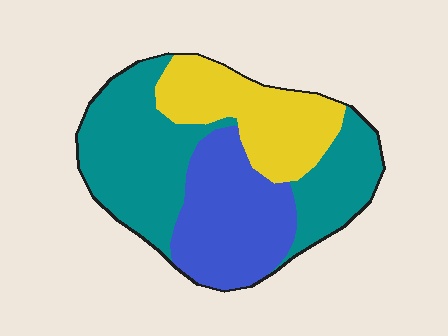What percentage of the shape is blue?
Blue takes up between a sixth and a third of the shape.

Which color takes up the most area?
Teal, at roughly 45%.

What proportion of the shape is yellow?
Yellow covers 26% of the shape.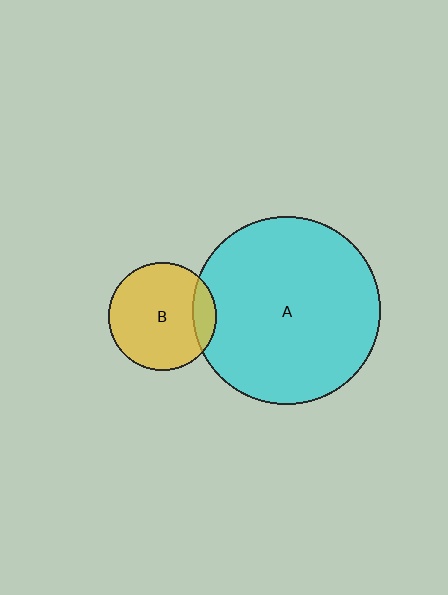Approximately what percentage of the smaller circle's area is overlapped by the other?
Approximately 15%.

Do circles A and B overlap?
Yes.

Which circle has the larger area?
Circle A (cyan).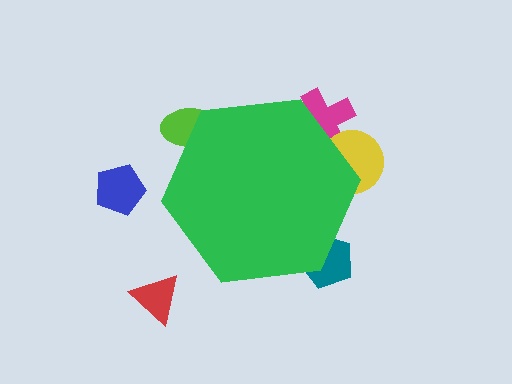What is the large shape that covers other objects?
A green hexagon.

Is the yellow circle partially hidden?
Yes, the yellow circle is partially hidden behind the green hexagon.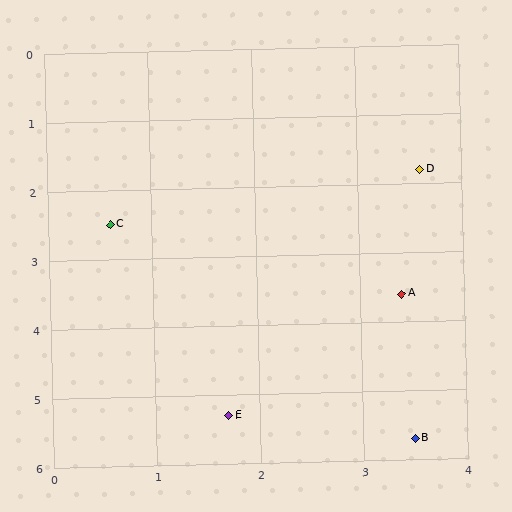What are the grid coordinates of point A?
Point A is at approximately (3.4, 3.6).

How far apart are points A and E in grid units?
Points A and E are about 2.4 grid units apart.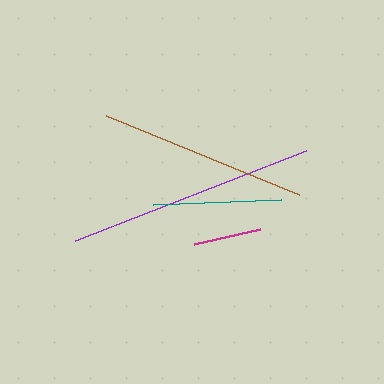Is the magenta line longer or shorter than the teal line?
The teal line is longer than the magenta line.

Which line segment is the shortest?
The magenta line is the shortest at approximately 68 pixels.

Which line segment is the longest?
The purple line is the longest at approximately 248 pixels.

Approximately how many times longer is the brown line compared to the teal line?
The brown line is approximately 1.6 times the length of the teal line.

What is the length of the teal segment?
The teal segment is approximately 128 pixels long.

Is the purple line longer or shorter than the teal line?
The purple line is longer than the teal line.